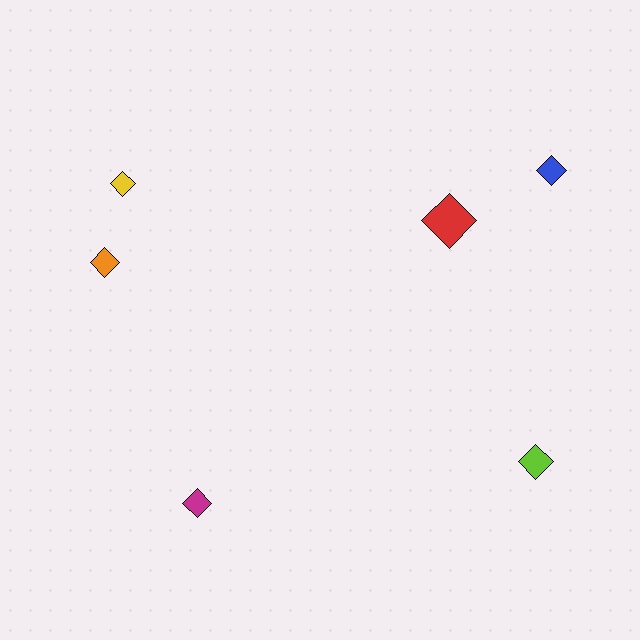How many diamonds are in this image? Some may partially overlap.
There are 6 diamonds.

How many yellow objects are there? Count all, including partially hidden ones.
There is 1 yellow object.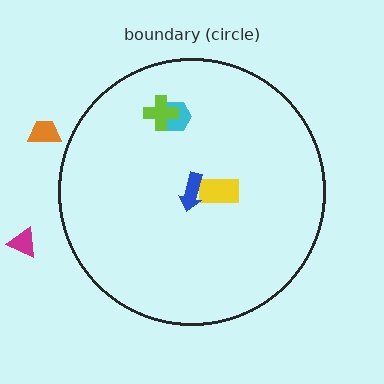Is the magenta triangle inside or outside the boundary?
Outside.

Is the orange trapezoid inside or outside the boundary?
Outside.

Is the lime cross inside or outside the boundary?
Inside.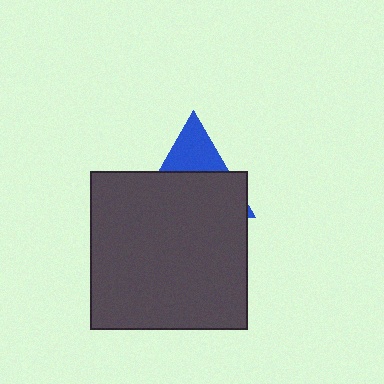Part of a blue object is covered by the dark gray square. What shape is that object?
It is a triangle.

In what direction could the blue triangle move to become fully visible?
The blue triangle could move up. That would shift it out from behind the dark gray square entirely.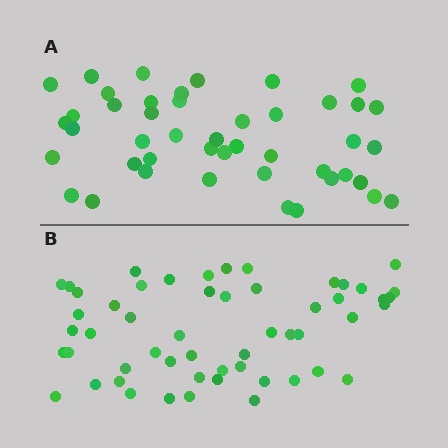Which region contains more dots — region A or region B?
Region B (the bottom region) has more dots.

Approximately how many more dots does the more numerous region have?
Region B has roughly 8 or so more dots than region A.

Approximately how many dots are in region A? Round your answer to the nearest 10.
About 40 dots. (The exact count is 45, which rounds to 40.)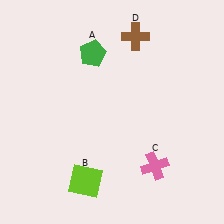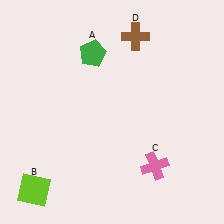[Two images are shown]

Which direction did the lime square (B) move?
The lime square (B) moved left.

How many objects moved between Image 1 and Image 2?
1 object moved between the two images.